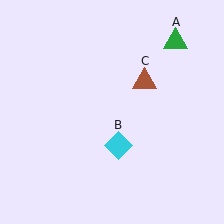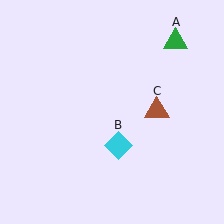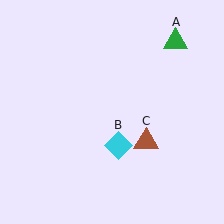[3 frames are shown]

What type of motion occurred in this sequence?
The brown triangle (object C) rotated clockwise around the center of the scene.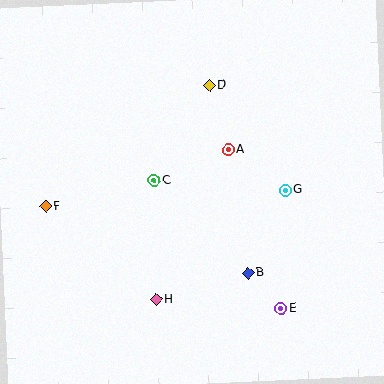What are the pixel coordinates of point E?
Point E is at (281, 308).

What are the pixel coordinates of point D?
Point D is at (209, 85).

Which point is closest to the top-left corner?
Point F is closest to the top-left corner.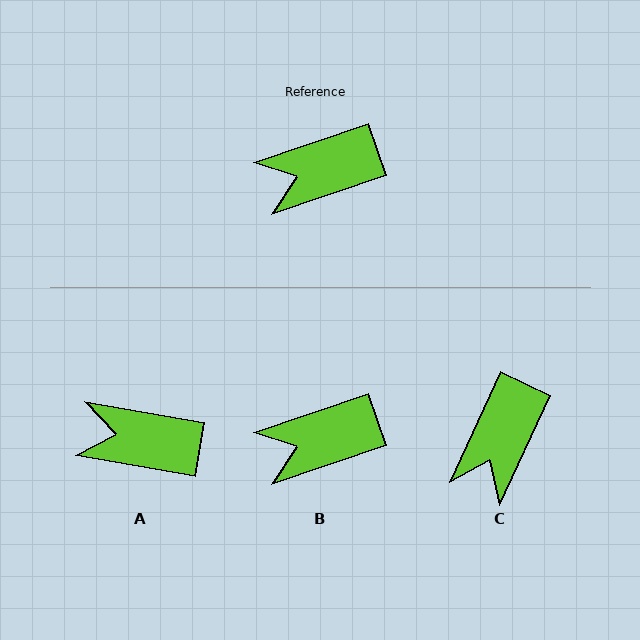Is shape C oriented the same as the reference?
No, it is off by about 46 degrees.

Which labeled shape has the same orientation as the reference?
B.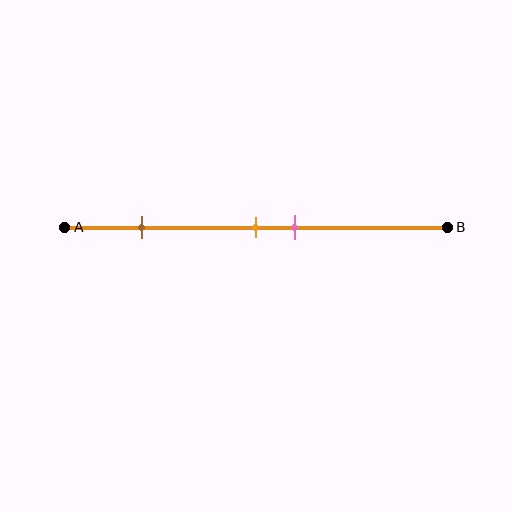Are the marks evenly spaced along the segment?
No, the marks are not evenly spaced.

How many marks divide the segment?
There are 3 marks dividing the segment.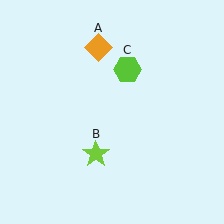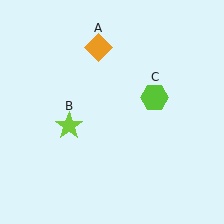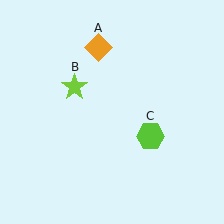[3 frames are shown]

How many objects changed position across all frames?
2 objects changed position: lime star (object B), lime hexagon (object C).